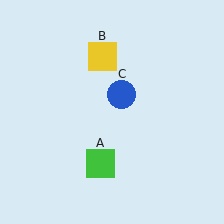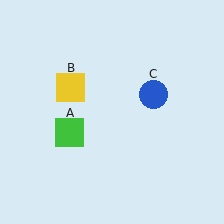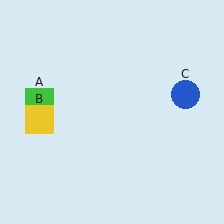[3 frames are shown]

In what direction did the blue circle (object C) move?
The blue circle (object C) moved right.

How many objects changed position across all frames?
3 objects changed position: green square (object A), yellow square (object B), blue circle (object C).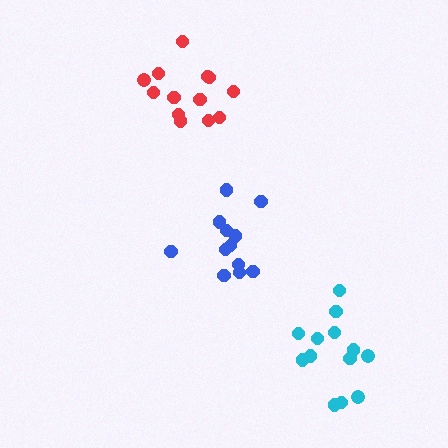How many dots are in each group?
Group 1: 12 dots, Group 2: 13 dots, Group 3: 13 dots (38 total).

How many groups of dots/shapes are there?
There are 3 groups.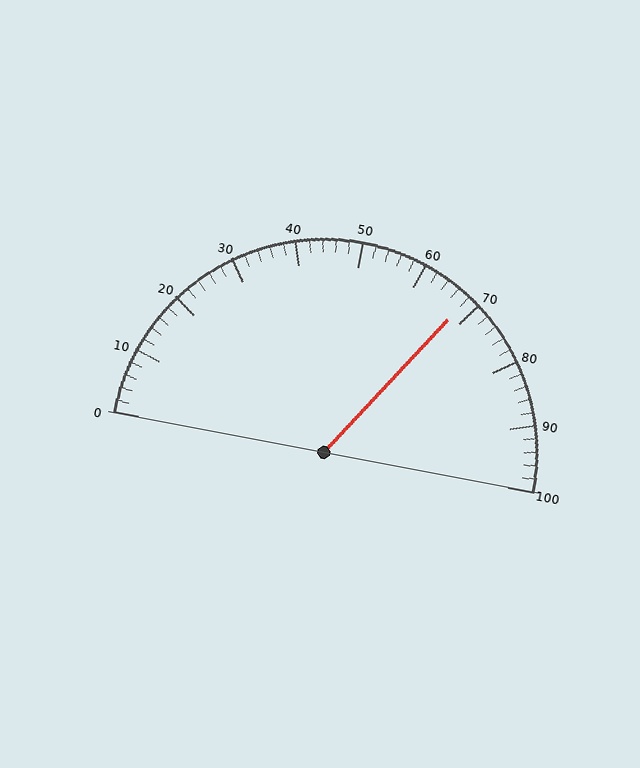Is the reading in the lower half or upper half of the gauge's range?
The reading is in the upper half of the range (0 to 100).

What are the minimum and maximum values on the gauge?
The gauge ranges from 0 to 100.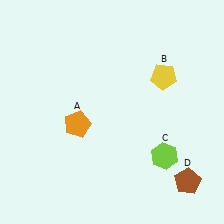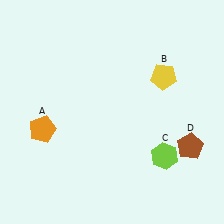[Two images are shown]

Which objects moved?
The objects that moved are: the orange pentagon (A), the brown pentagon (D).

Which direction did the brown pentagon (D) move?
The brown pentagon (D) moved up.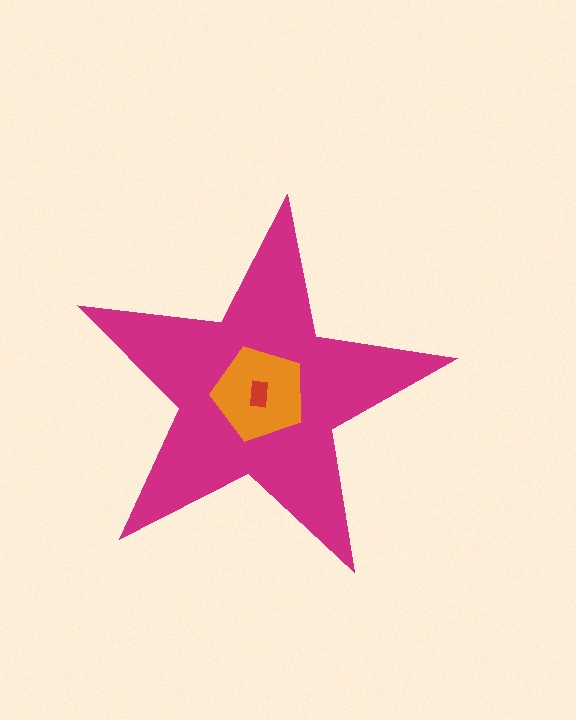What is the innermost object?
The red rectangle.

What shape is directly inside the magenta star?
The orange pentagon.